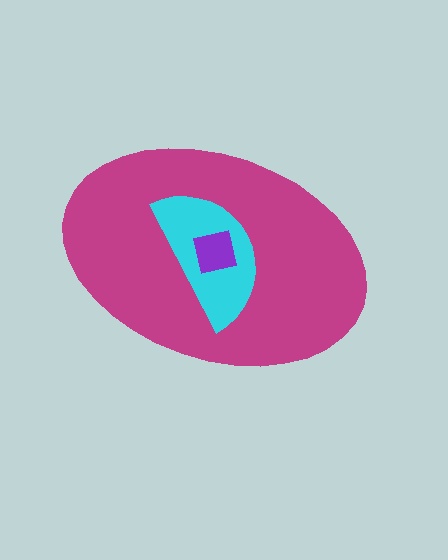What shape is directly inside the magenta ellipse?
The cyan semicircle.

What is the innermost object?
The purple square.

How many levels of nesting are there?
3.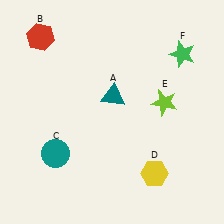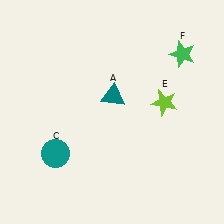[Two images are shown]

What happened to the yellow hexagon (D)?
The yellow hexagon (D) was removed in Image 2. It was in the bottom-right area of Image 1.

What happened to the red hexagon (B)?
The red hexagon (B) was removed in Image 2. It was in the top-left area of Image 1.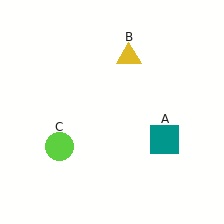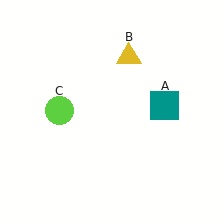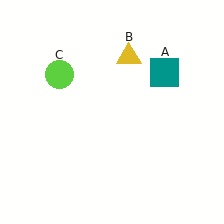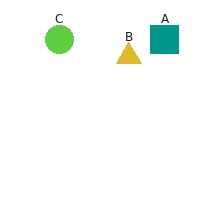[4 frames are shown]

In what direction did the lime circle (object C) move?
The lime circle (object C) moved up.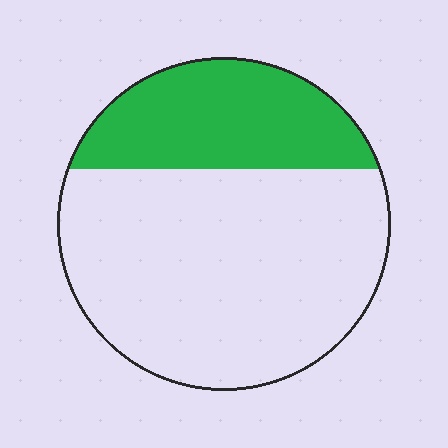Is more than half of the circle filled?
No.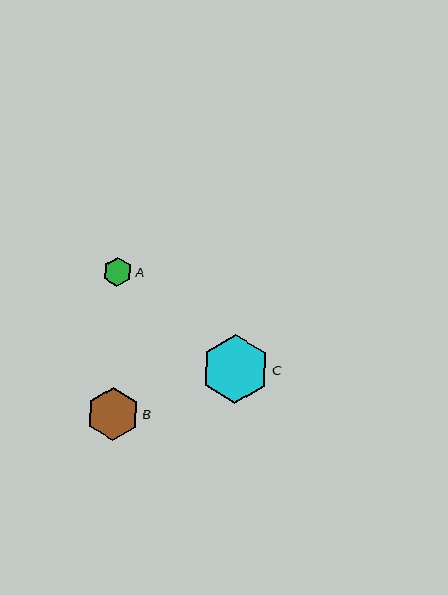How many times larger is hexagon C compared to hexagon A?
Hexagon C is approximately 2.3 times the size of hexagon A.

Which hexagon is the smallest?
Hexagon A is the smallest with a size of approximately 29 pixels.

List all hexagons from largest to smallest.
From largest to smallest: C, B, A.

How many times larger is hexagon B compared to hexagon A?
Hexagon B is approximately 1.8 times the size of hexagon A.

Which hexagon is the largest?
Hexagon C is the largest with a size of approximately 69 pixels.